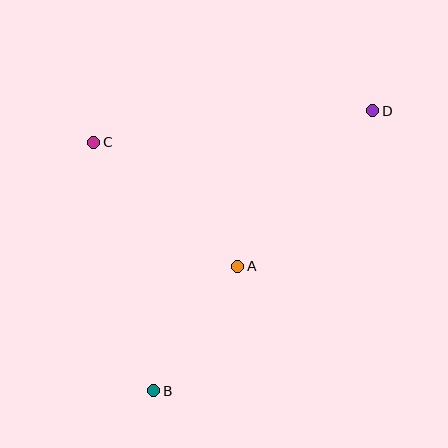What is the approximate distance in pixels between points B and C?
The distance between B and C is approximately 256 pixels.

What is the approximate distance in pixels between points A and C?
The distance between A and C is approximately 190 pixels.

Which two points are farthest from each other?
Points B and D are farthest from each other.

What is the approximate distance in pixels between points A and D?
The distance between A and D is approximately 206 pixels.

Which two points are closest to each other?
Points A and B are closest to each other.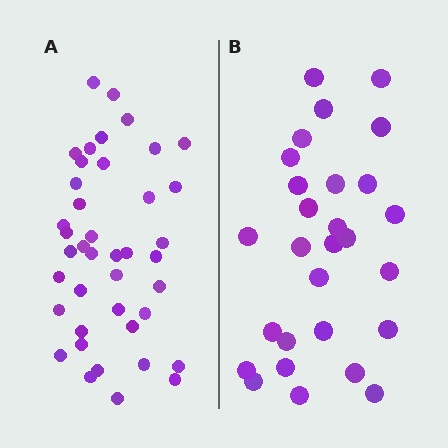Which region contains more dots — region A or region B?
Region A (the left region) has more dots.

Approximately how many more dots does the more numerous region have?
Region A has approximately 15 more dots than region B.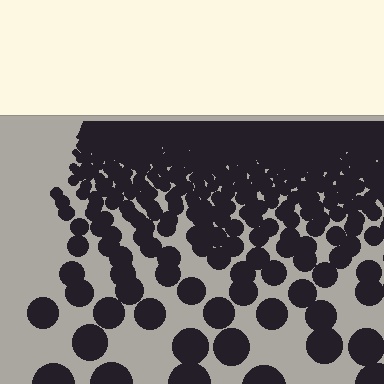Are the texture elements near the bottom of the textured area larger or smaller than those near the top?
Larger. Near the bottom, elements are closer to the viewer and appear at a bigger on-screen size.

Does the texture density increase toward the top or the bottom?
Density increases toward the top.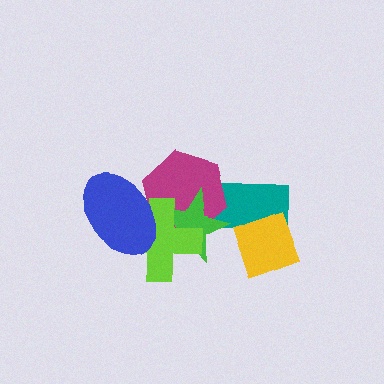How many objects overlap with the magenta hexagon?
4 objects overlap with the magenta hexagon.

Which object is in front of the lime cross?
The blue ellipse is in front of the lime cross.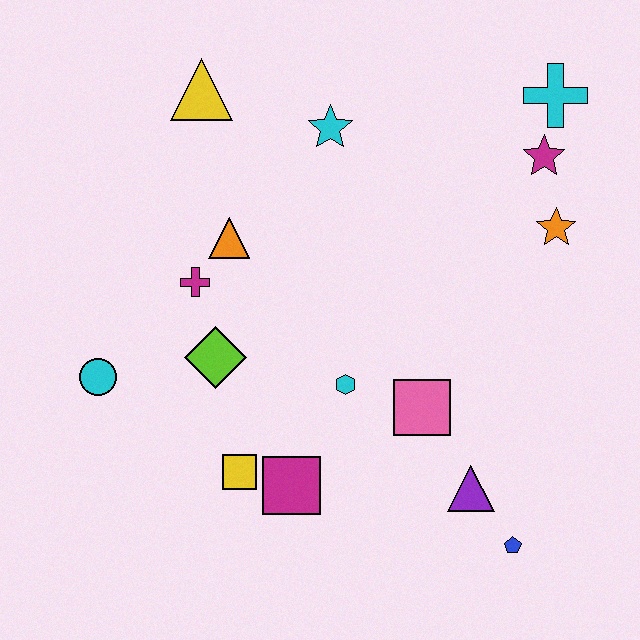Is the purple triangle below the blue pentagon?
No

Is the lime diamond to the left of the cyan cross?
Yes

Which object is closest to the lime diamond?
The magenta cross is closest to the lime diamond.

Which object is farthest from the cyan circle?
The cyan cross is farthest from the cyan circle.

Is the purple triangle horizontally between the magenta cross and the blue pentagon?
Yes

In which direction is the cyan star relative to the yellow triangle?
The cyan star is to the right of the yellow triangle.